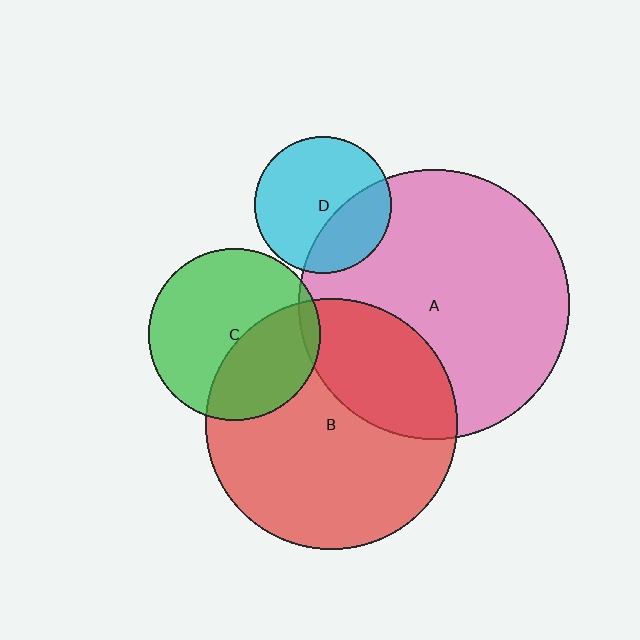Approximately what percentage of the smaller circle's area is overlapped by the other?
Approximately 35%.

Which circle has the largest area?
Circle A (pink).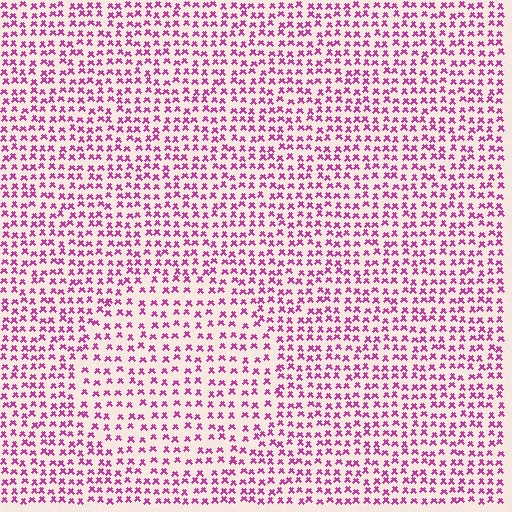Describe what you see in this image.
The image contains small magenta elements arranged at two different densities. A circle-shaped region is visible where the elements are less densely packed than the surrounding area.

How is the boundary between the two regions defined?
The boundary is defined by a change in element density (approximately 1.4x ratio). All elements are the same color, size, and shape.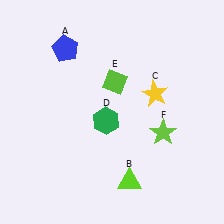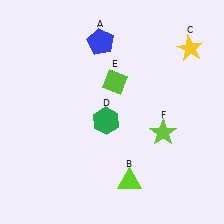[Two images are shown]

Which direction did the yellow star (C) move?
The yellow star (C) moved up.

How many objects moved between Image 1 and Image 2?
2 objects moved between the two images.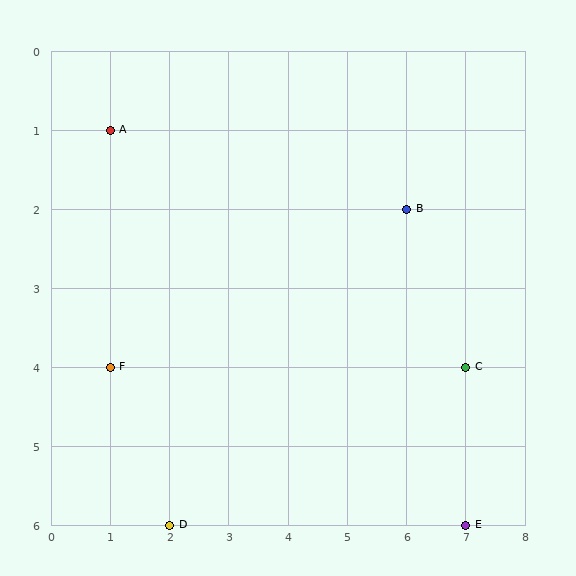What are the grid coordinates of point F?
Point F is at grid coordinates (1, 4).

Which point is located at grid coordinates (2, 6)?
Point D is at (2, 6).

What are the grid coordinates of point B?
Point B is at grid coordinates (6, 2).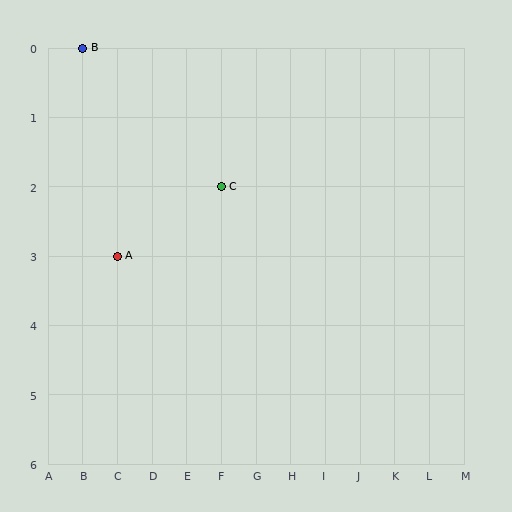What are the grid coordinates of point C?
Point C is at grid coordinates (F, 2).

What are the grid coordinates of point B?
Point B is at grid coordinates (B, 0).